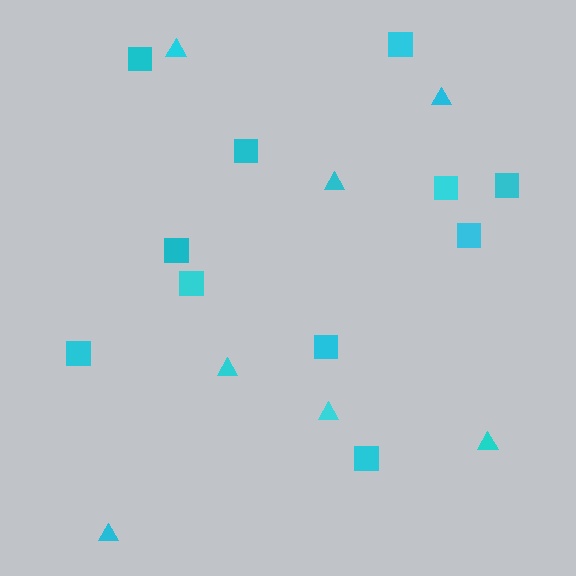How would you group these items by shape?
There are 2 groups: one group of triangles (7) and one group of squares (11).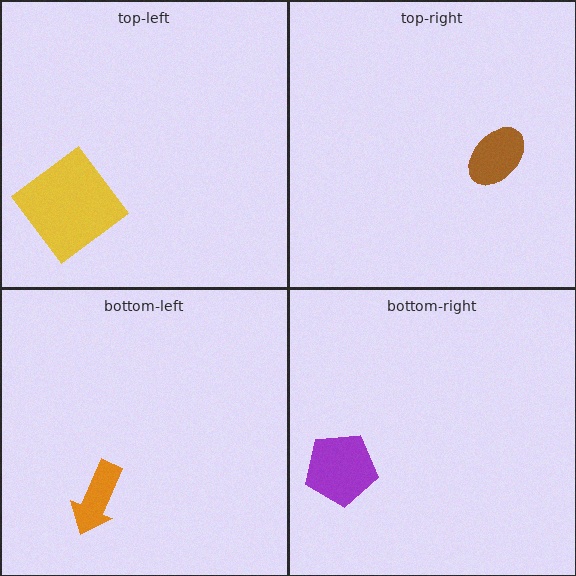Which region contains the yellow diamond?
The top-left region.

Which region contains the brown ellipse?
The top-right region.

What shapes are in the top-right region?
The brown ellipse.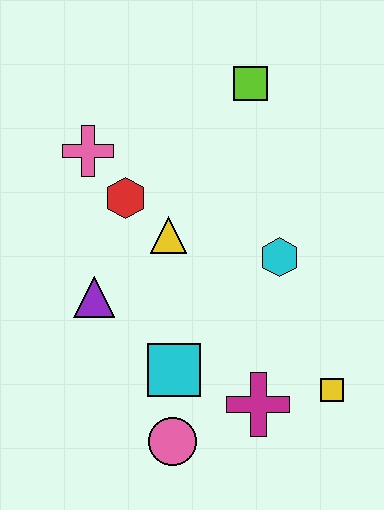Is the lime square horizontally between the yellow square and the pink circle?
Yes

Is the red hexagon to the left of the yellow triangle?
Yes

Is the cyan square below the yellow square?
No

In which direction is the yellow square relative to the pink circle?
The yellow square is to the right of the pink circle.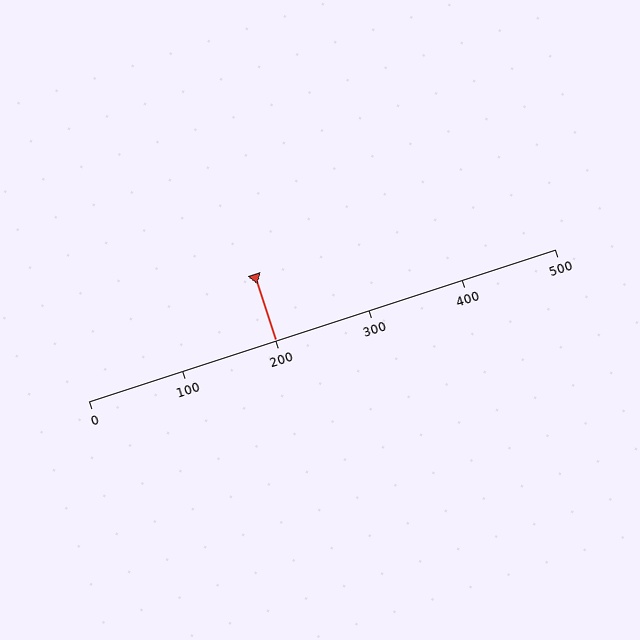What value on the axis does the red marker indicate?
The marker indicates approximately 200.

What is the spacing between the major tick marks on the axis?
The major ticks are spaced 100 apart.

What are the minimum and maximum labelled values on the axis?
The axis runs from 0 to 500.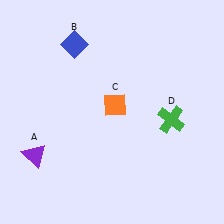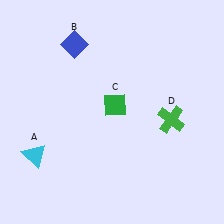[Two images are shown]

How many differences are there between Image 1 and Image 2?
There are 2 differences between the two images.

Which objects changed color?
A changed from purple to cyan. C changed from orange to green.